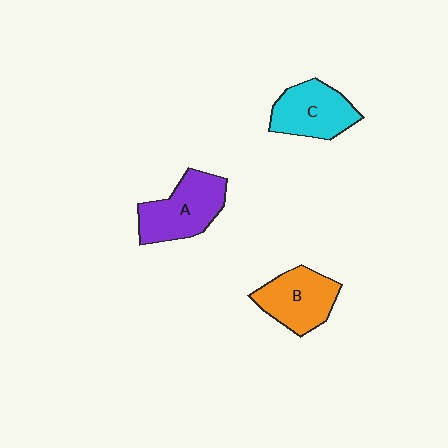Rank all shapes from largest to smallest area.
From largest to smallest: A (purple), B (orange), C (cyan).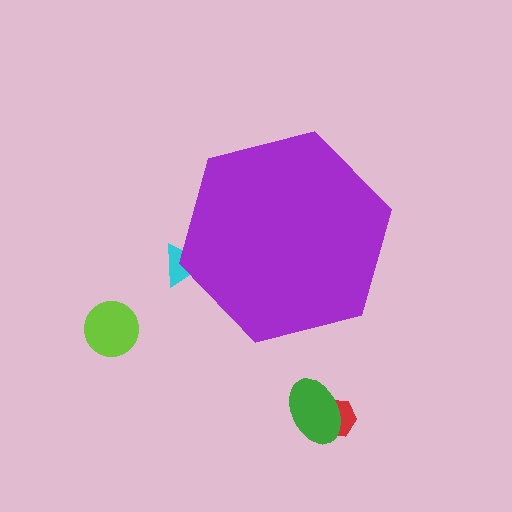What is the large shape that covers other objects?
A purple hexagon.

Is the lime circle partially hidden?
No, the lime circle is fully visible.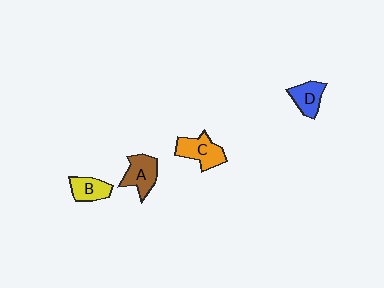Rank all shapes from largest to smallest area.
From largest to smallest: C (orange), A (brown), D (blue), B (yellow).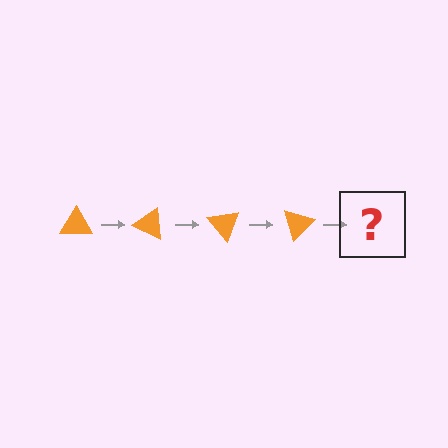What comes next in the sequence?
The next element should be an orange triangle rotated 100 degrees.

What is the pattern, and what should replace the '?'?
The pattern is that the triangle rotates 25 degrees each step. The '?' should be an orange triangle rotated 100 degrees.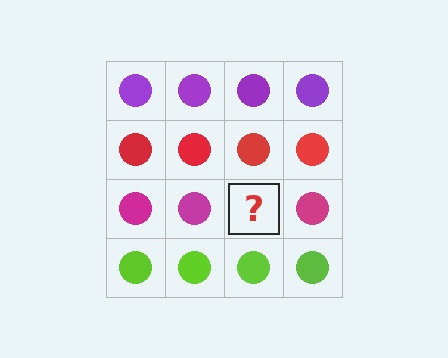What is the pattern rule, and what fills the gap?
The rule is that each row has a consistent color. The gap should be filled with a magenta circle.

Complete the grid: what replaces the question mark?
The question mark should be replaced with a magenta circle.